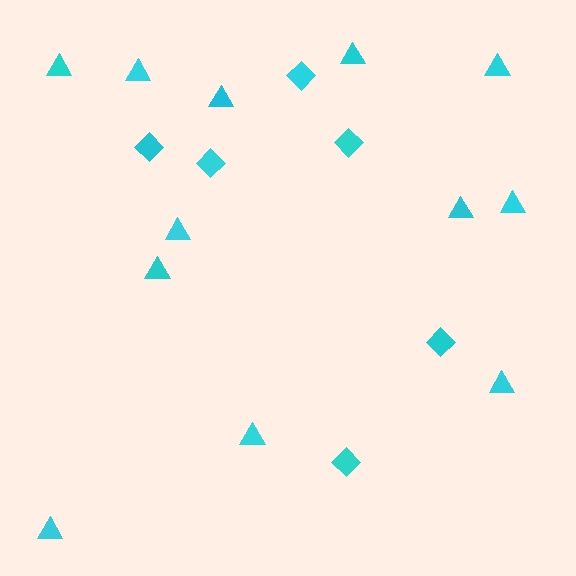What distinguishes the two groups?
There are 2 groups: one group of triangles (12) and one group of diamonds (6).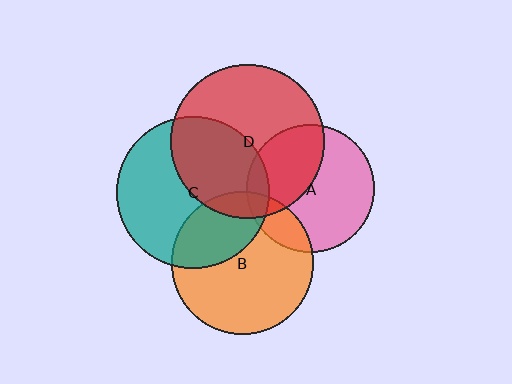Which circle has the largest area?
Circle D (red).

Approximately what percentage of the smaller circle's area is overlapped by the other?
Approximately 10%.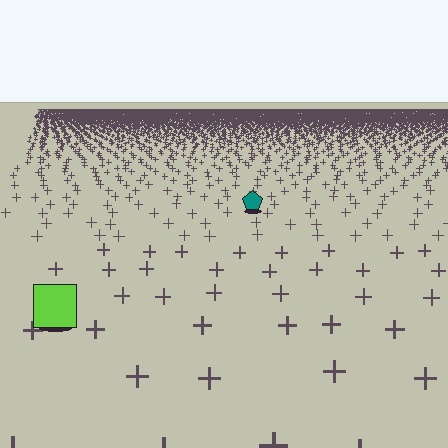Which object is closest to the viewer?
The lime square is closest. The texture marks near it are larger and more spread out.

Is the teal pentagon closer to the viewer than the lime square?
No. The lime square is closer — you can tell from the texture gradient: the ground texture is coarser near it.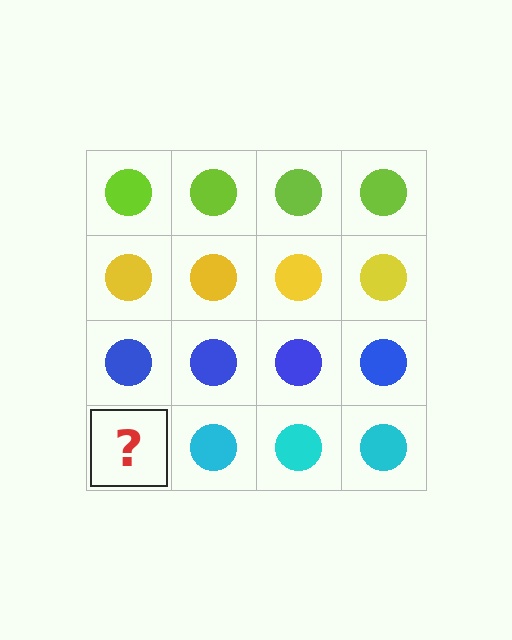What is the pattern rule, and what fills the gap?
The rule is that each row has a consistent color. The gap should be filled with a cyan circle.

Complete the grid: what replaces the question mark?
The question mark should be replaced with a cyan circle.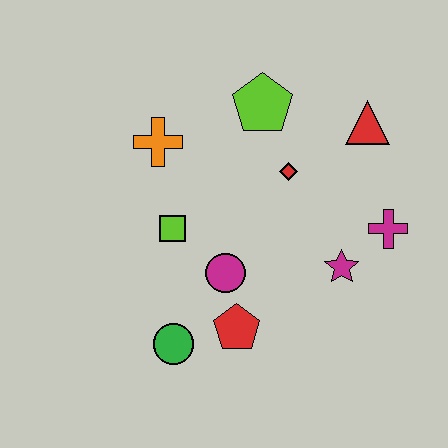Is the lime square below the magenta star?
No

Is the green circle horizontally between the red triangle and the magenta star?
No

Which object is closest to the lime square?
The magenta circle is closest to the lime square.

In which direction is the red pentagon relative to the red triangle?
The red pentagon is below the red triangle.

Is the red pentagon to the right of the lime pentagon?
No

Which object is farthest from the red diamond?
The green circle is farthest from the red diamond.